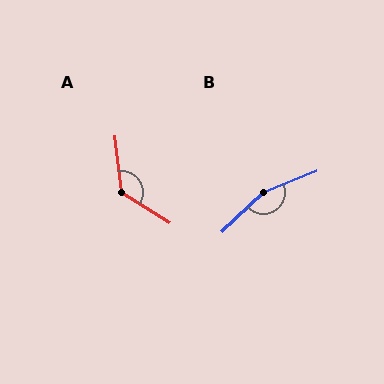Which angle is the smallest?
A, at approximately 129 degrees.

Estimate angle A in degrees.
Approximately 129 degrees.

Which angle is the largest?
B, at approximately 158 degrees.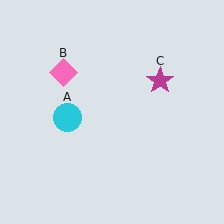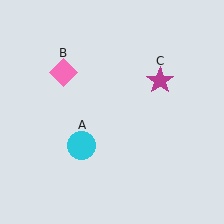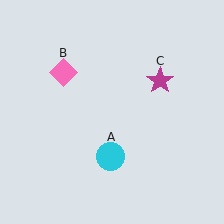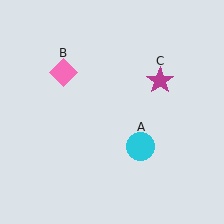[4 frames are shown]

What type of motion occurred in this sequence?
The cyan circle (object A) rotated counterclockwise around the center of the scene.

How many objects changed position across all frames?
1 object changed position: cyan circle (object A).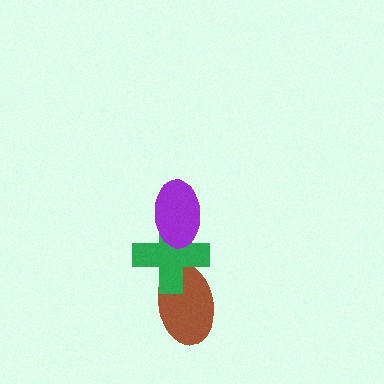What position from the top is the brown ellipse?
The brown ellipse is 3rd from the top.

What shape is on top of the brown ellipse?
The green cross is on top of the brown ellipse.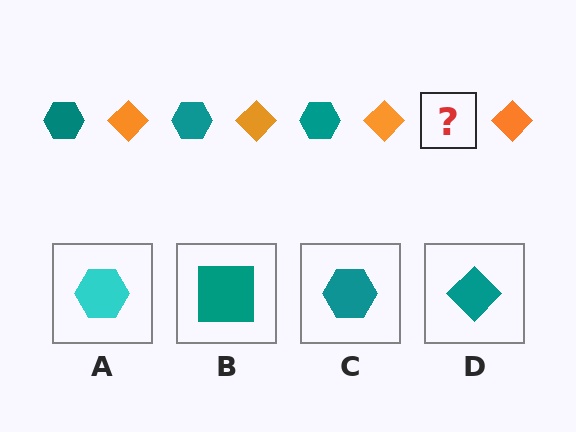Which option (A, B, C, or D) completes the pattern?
C.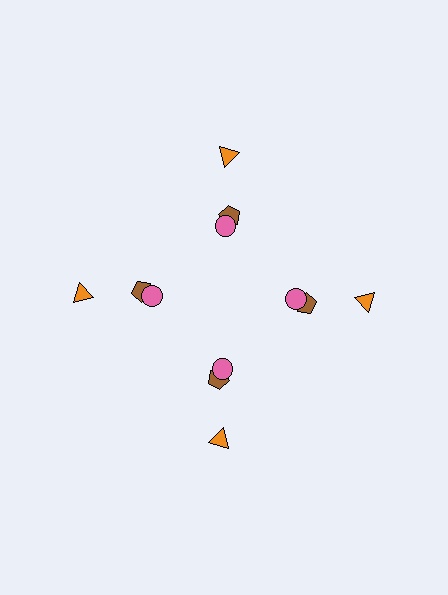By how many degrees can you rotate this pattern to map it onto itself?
The pattern maps onto itself every 90 degrees of rotation.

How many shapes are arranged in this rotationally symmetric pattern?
There are 12 shapes, arranged in 4 groups of 3.